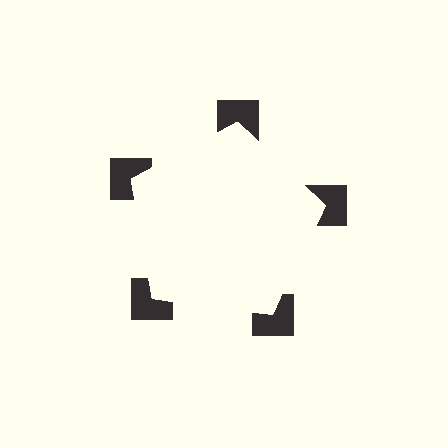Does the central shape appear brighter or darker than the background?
It typically appears slightly brighter than the background, even though no actual brightness change is drawn.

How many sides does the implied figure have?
5 sides.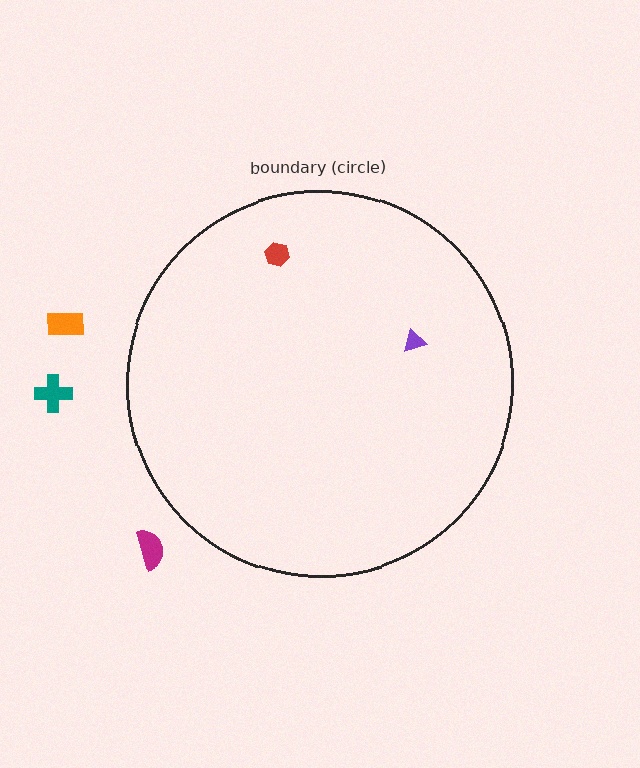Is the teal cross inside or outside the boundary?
Outside.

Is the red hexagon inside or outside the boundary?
Inside.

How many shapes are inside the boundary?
2 inside, 3 outside.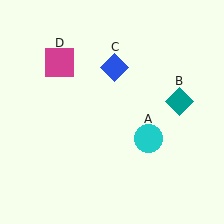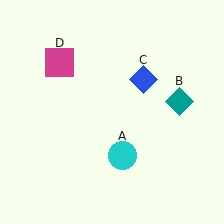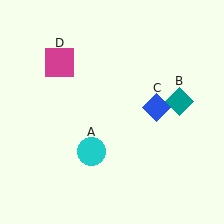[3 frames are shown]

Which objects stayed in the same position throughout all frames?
Teal diamond (object B) and magenta square (object D) remained stationary.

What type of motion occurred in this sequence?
The cyan circle (object A), blue diamond (object C) rotated clockwise around the center of the scene.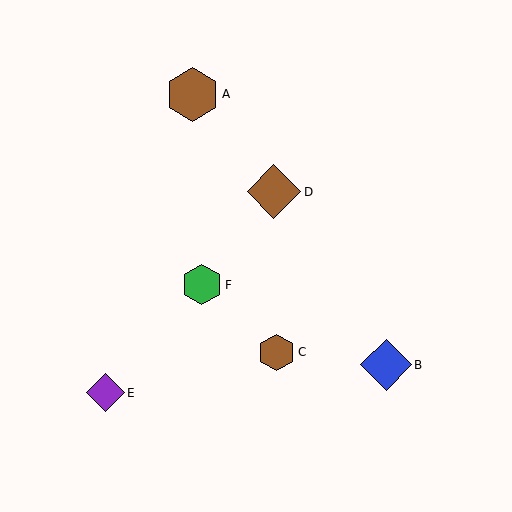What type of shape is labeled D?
Shape D is a brown diamond.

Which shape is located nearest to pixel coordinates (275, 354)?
The brown hexagon (labeled C) at (277, 352) is nearest to that location.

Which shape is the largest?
The brown diamond (labeled D) is the largest.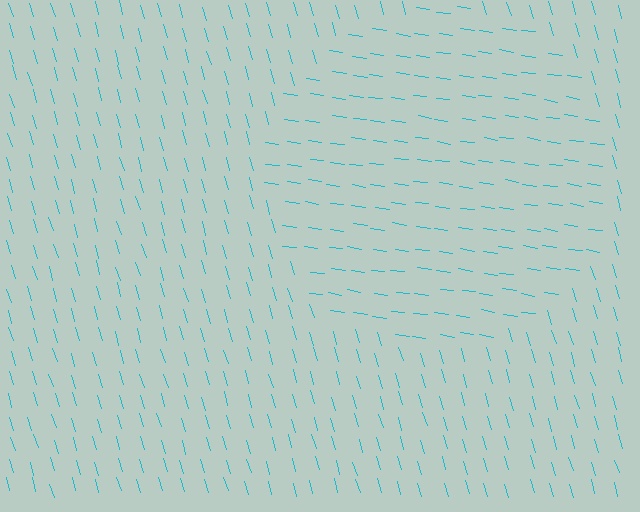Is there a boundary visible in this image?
Yes, there is a texture boundary formed by a change in line orientation.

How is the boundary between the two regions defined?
The boundary is defined purely by a change in line orientation (approximately 66 degrees difference). All lines are the same color and thickness.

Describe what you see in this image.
The image is filled with small cyan line segments. A circle region in the image has lines oriented differently from the surrounding lines, creating a visible texture boundary.